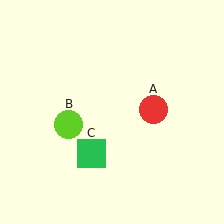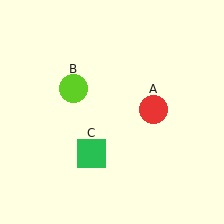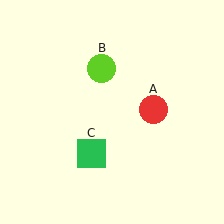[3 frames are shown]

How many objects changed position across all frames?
1 object changed position: lime circle (object B).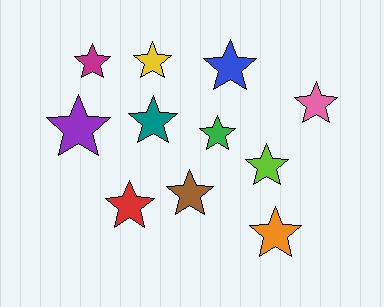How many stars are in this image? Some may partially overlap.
There are 11 stars.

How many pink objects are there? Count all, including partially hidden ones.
There is 1 pink object.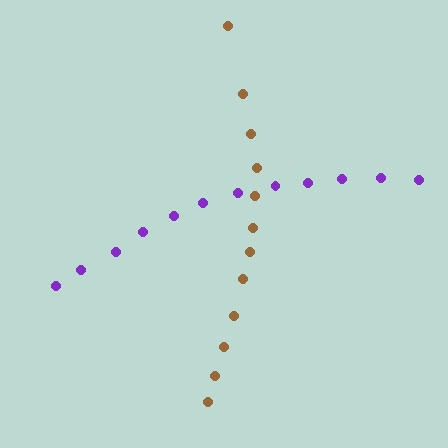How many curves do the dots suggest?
There are 2 distinct paths.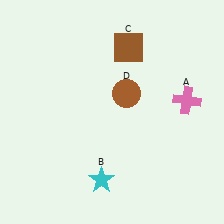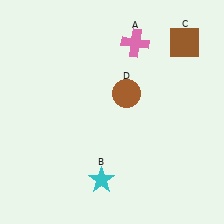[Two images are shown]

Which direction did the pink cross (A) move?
The pink cross (A) moved up.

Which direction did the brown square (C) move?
The brown square (C) moved right.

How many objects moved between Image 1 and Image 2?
2 objects moved between the two images.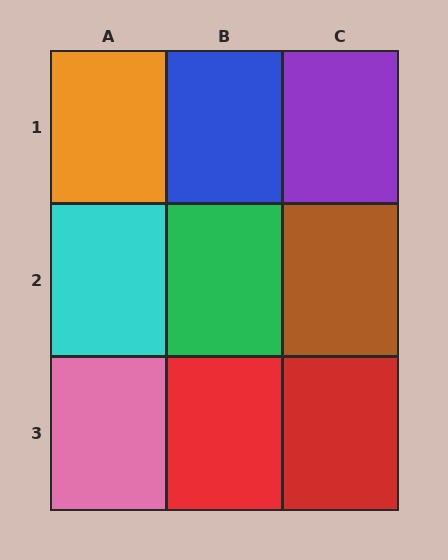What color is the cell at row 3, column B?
Red.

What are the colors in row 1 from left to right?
Orange, blue, purple.